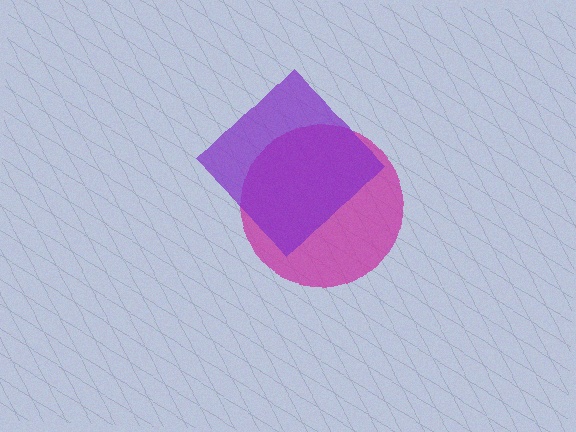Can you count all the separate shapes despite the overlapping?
Yes, there are 2 separate shapes.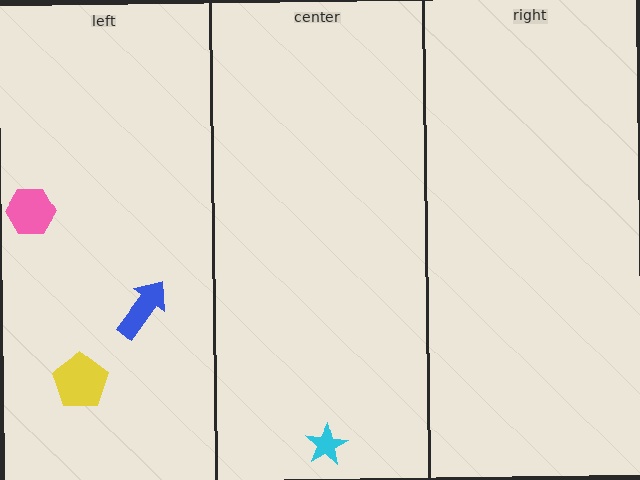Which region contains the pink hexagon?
The left region.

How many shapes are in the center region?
1.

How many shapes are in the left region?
3.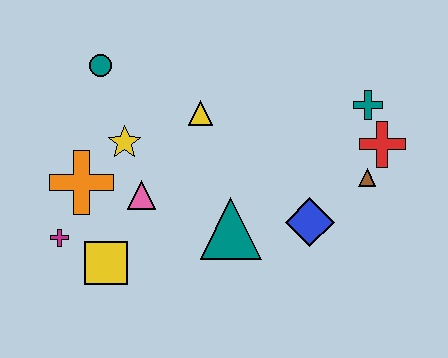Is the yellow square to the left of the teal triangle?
Yes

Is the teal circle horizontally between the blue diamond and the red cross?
No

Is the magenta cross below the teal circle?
Yes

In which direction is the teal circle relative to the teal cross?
The teal circle is to the left of the teal cross.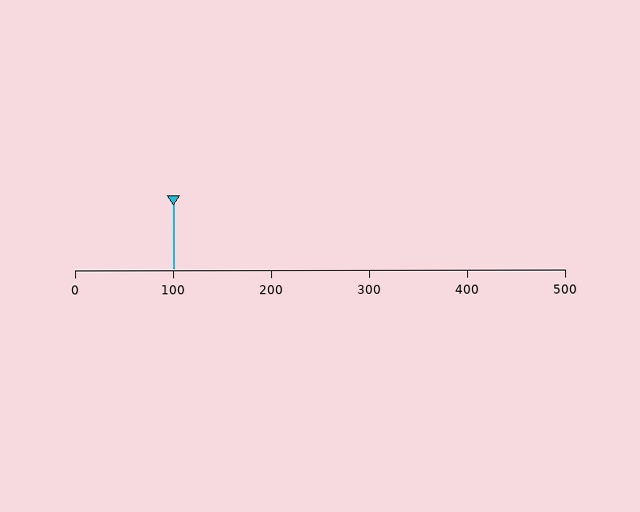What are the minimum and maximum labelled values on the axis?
The axis runs from 0 to 500.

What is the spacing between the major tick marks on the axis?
The major ticks are spaced 100 apart.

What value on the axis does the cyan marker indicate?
The marker indicates approximately 100.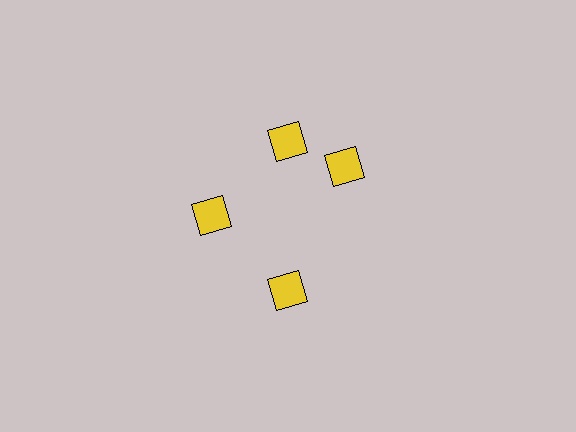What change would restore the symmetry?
The symmetry would be restored by rotating it back into even spacing with its neighbors so that all 4 diamonds sit at equal angles and equal distance from the center.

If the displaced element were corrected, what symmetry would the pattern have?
It would have 4-fold rotational symmetry — the pattern would map onto itself every 90 degrees.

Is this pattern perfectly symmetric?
No. The 4 yellow diamonds are arranged in a ring, but one element near the 3 o'clock position is rotated out of alignment along the ring, breaking the 4-fold rotational symmetry.